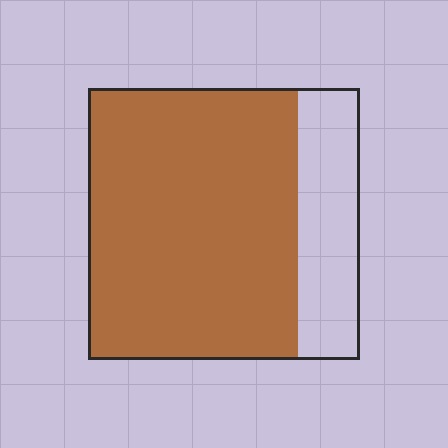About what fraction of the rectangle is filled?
About three quarters (3/4).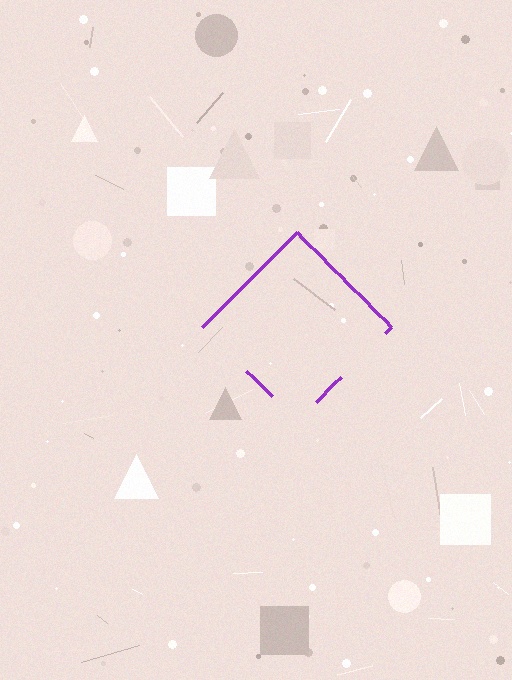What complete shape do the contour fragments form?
The contour fragments form a diamond.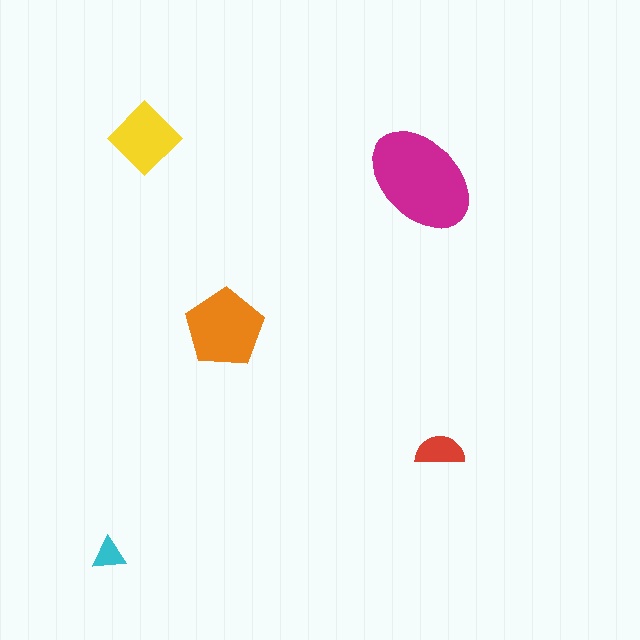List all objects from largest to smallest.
The magenta ellipse, the orange pentagon, the yellow diamond, the red semicircle, the cyan triangle.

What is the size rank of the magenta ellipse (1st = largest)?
1st.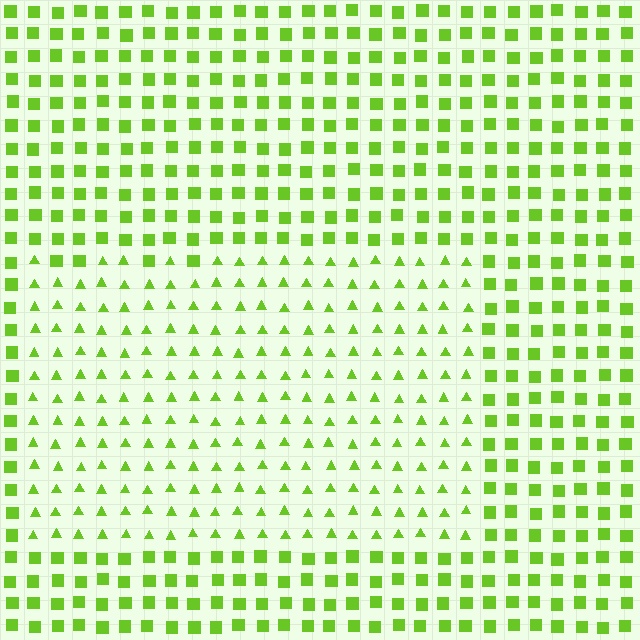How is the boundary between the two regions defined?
The boundary is defined by a change in element shape: triangles inside vs. squares outside. All elements share the same color and spacing.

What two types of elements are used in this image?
The image uses triangles inside the rectangle region and squares outside it.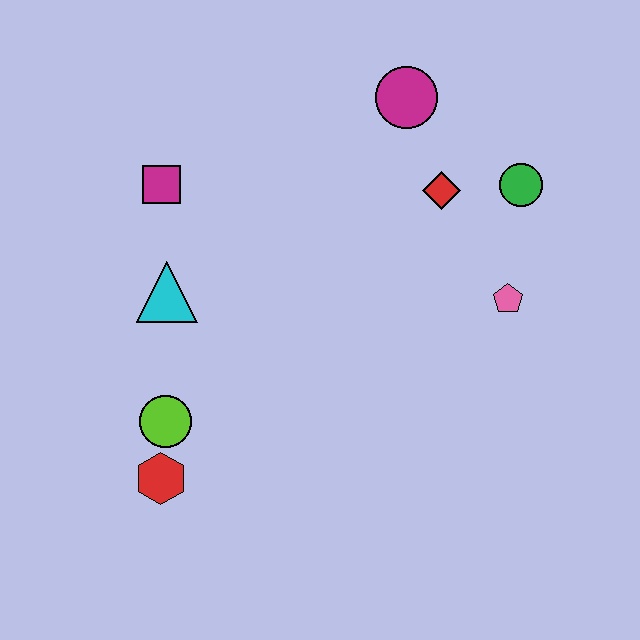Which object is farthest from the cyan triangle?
The green circle is farthest from the cyan triangle.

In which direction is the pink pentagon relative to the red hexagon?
The pink pentagon is to the right of the red hexagon.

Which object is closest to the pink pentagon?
The green circle is closest to the pink pentagon.